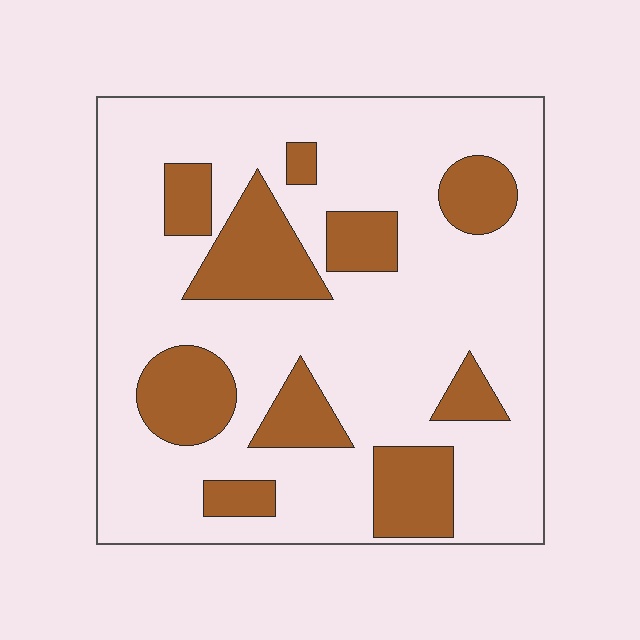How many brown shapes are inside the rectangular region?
10.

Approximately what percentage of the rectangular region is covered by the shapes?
Approximately 25%.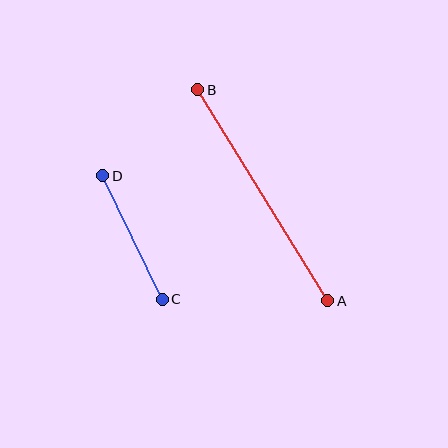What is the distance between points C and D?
The distance is approximately 137 pixels.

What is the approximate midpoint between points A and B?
The midpoint is at approximately (263, 195) pixels.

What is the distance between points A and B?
The distance is approximately 248 pixels.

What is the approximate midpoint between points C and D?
The midpoint is at approximately (132, 238) pixels.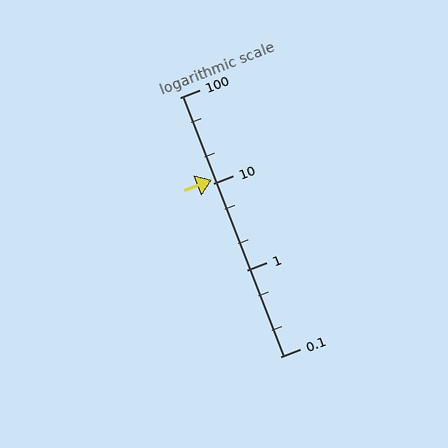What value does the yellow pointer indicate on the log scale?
The pointer indicates approximately 11.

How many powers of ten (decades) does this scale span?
The scale spans 3 decades, from 0.1 to 100.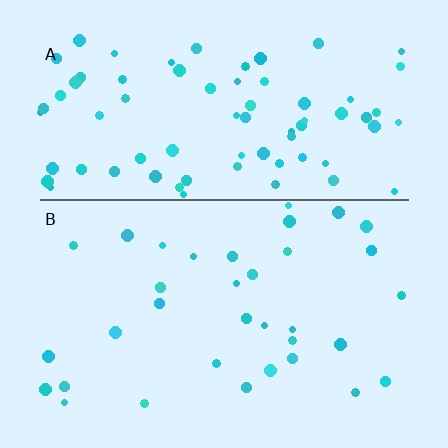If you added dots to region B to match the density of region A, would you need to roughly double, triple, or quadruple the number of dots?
Approximately double.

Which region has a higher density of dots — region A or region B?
A (the top).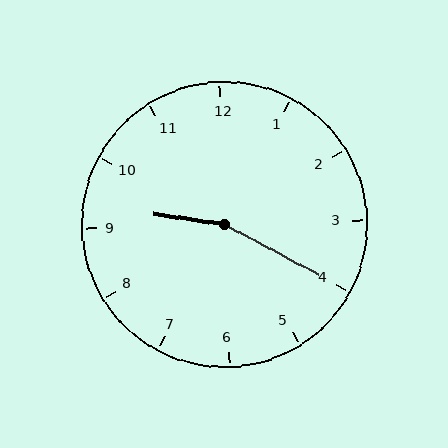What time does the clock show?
9:20.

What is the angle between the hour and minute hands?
Approximately 160 degrees.